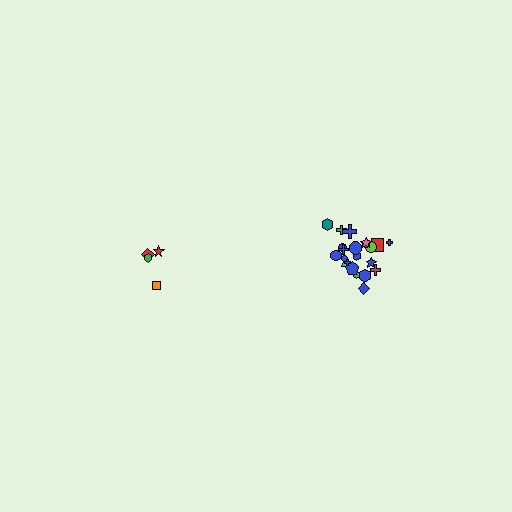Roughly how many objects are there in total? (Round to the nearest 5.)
Roughly 25 objects in total.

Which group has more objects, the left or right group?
The right group.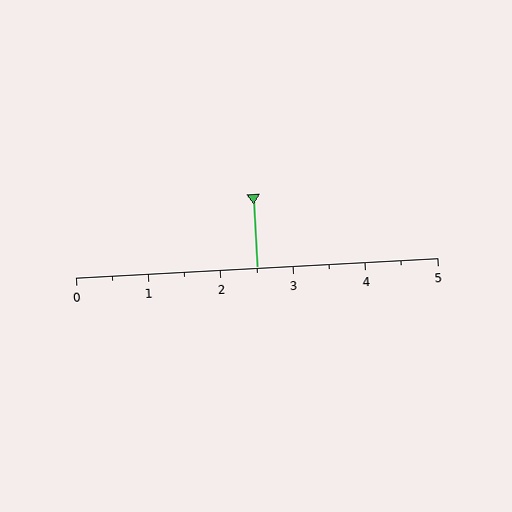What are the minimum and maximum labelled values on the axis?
The axis runs from 0 to 5.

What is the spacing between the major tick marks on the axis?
The major ticks are spaced 1 apart.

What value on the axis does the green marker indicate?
The marker indicates approximately 2.5.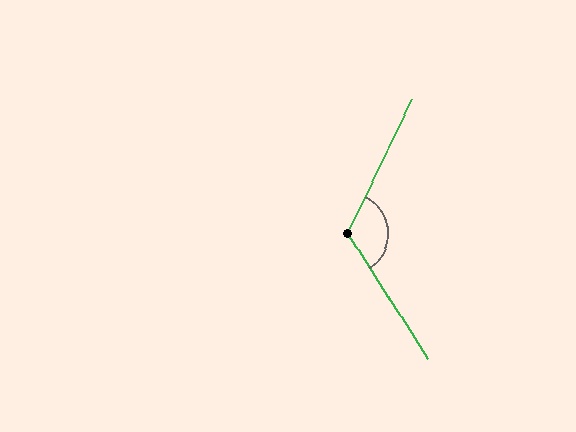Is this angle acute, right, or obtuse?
It is obtuse.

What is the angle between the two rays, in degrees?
Approximately 122 degrees.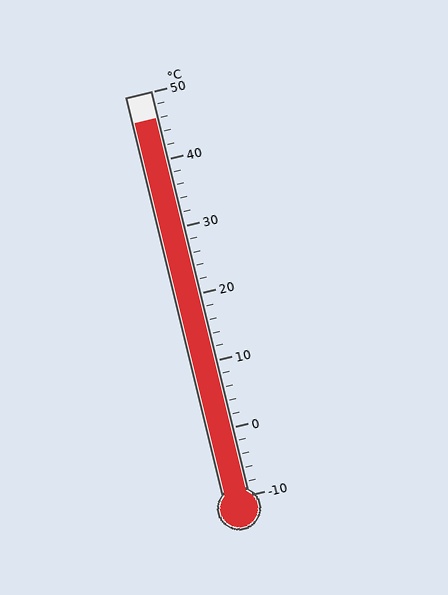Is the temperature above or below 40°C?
The temperature is above 40°C.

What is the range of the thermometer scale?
The thermometer scale ranges from -10°C to 50°C.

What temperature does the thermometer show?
The thermometer shows approximately 46°C.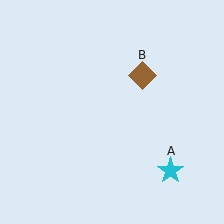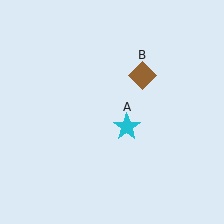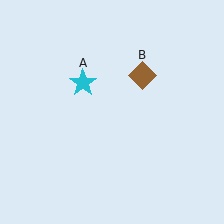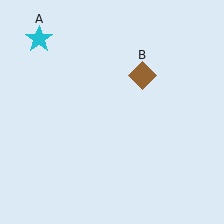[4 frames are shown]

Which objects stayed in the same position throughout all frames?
Brown diamond (object B) remained stationary.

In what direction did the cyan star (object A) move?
The cyan star (object A) moved up and to the left.